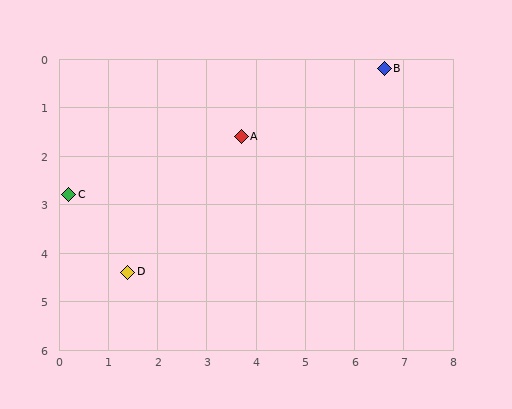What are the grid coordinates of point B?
Point B is at approximately (6.6, 0.2).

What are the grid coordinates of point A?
Point A is at approximately (3.7, 1.6).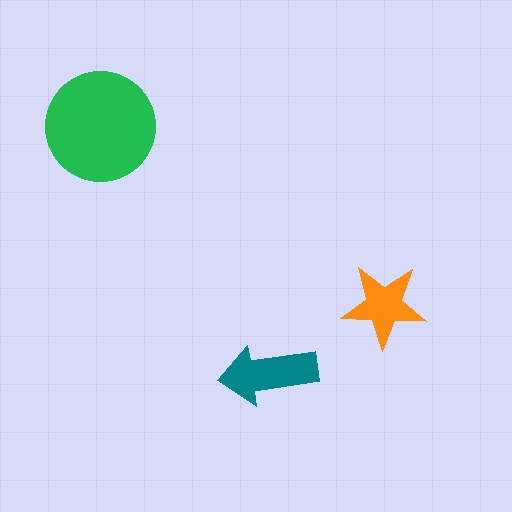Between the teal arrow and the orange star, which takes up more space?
The teal arrow.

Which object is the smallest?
The orange star.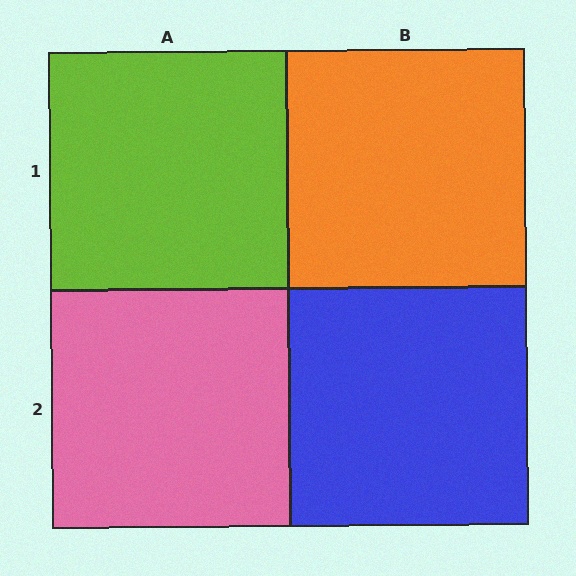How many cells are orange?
1 cell is orange.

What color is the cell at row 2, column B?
Blue.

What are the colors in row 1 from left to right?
Lime, orange.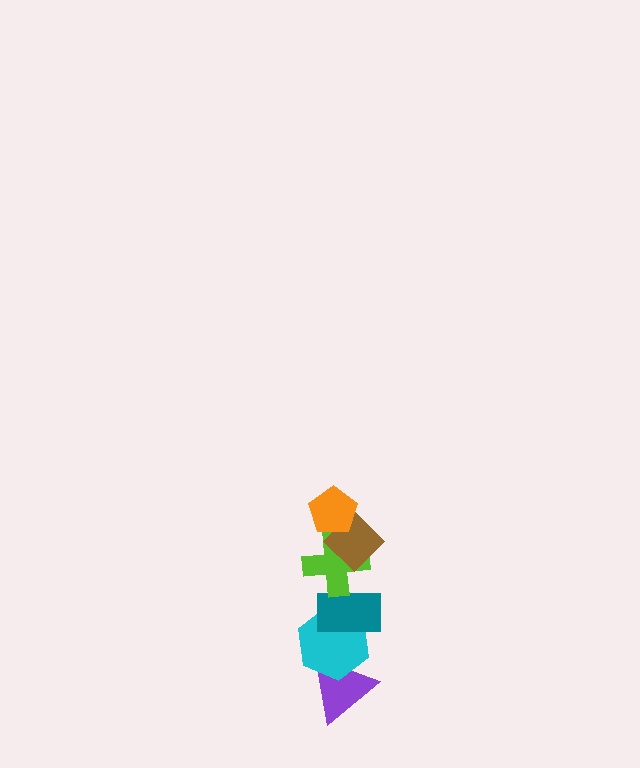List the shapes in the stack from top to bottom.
From top to bottom: the orange pentagon, the brown diamond, the lime cross, the teal rectangle, the cyan hexagon, the purple triangle.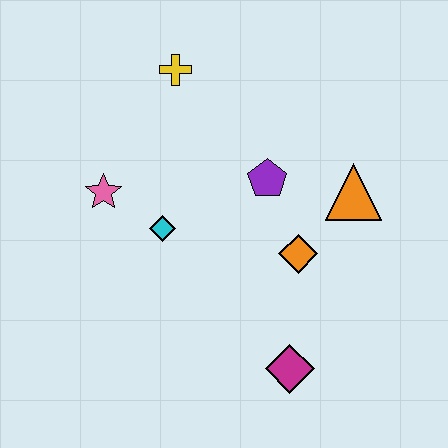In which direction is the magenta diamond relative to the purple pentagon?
The magenta diamond is below the purple pentagon.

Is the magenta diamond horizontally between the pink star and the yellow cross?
No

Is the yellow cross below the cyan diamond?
No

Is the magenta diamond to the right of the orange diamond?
No